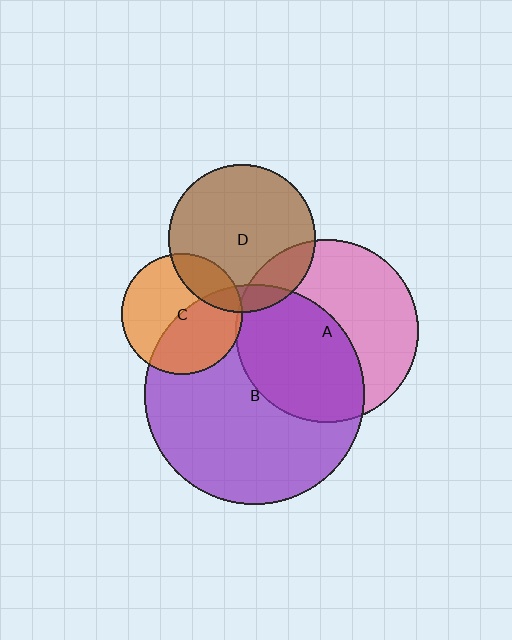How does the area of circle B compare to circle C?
Approximately 3.3 times.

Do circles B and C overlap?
Yes.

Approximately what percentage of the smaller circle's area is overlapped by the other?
Approximately 45%.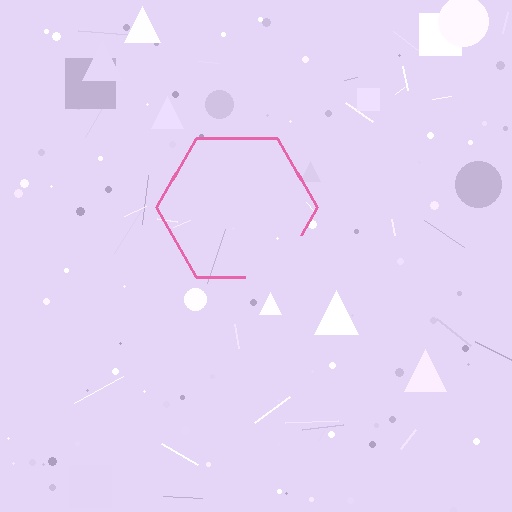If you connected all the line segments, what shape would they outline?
They would outline a hexagon.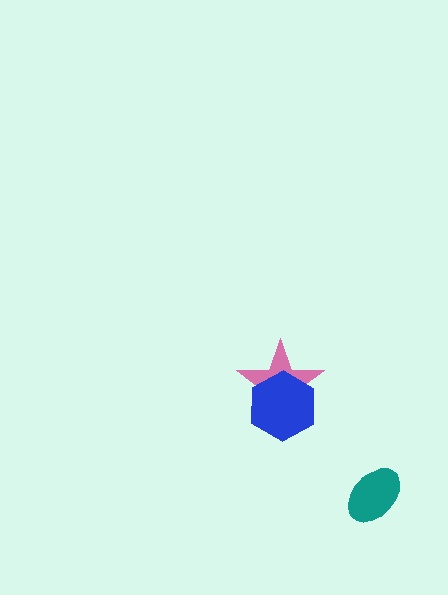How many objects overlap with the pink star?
1 object overlaps with the pink star.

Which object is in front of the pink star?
The blue hexagon is in front of the pink star.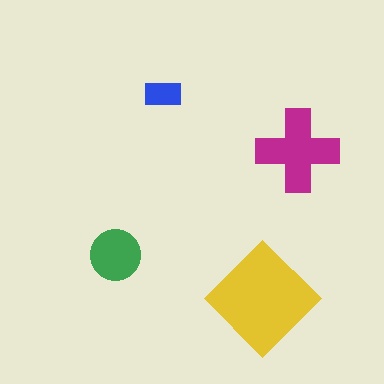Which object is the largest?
The yellow diamond.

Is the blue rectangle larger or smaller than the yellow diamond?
Smaller.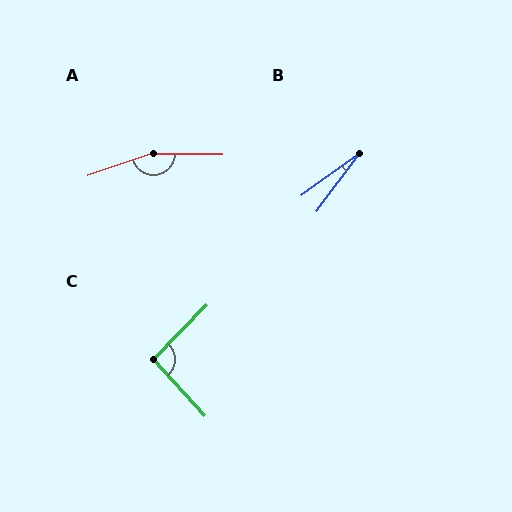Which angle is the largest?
A, at approximately 161 degrees.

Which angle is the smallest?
B, at approximately 18 degrees.